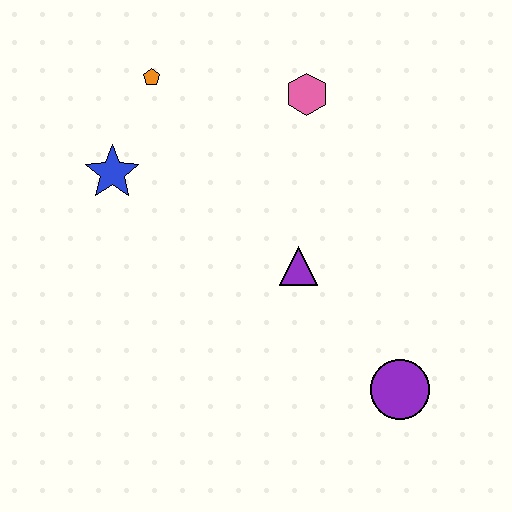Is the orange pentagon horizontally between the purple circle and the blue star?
Yes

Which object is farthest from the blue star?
The purple circle is farthest from the blue star.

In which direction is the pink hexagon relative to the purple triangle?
The pink hexagon is above the purple triangle.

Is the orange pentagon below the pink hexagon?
No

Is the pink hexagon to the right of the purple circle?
No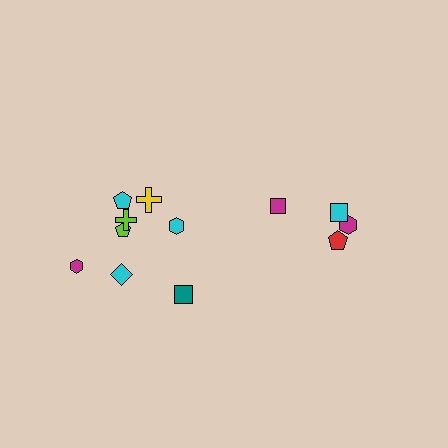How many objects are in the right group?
There are 4 objects.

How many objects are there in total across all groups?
There are 12 objects.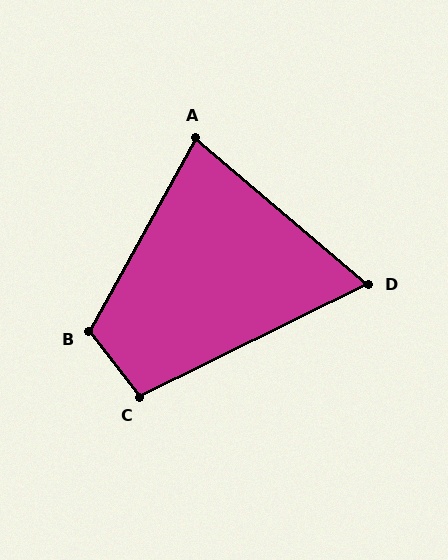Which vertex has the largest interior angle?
B, at approximately 113 degrees.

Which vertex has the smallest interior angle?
D, at approximately 67 degrees.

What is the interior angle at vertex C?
Approximately 101 degrees (obtuse).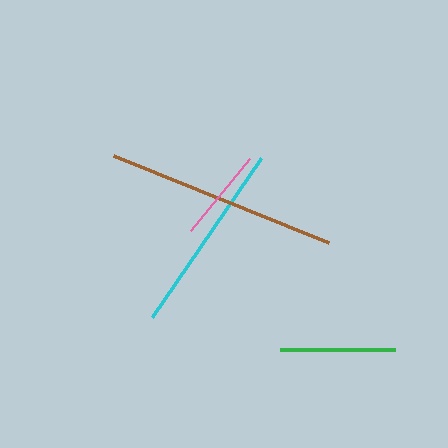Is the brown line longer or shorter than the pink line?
The brown line is longer than the pink line.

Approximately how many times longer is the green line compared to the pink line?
The green line is approximately 1.2 times the length of the pink line.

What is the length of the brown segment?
The brown segment is approximately 232 pixels long.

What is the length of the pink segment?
The pink segment is approximately 94 pixels long.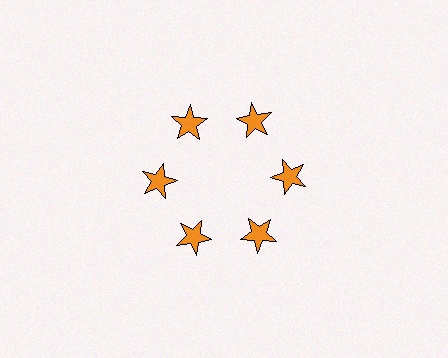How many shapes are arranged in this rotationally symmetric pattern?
There are 6 shapes, arranged in 6 groups of 1.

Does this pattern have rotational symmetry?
Yes, this pattern has 6-fold rotational symmetry. It looks the same after rotating 60 degrees around the center.